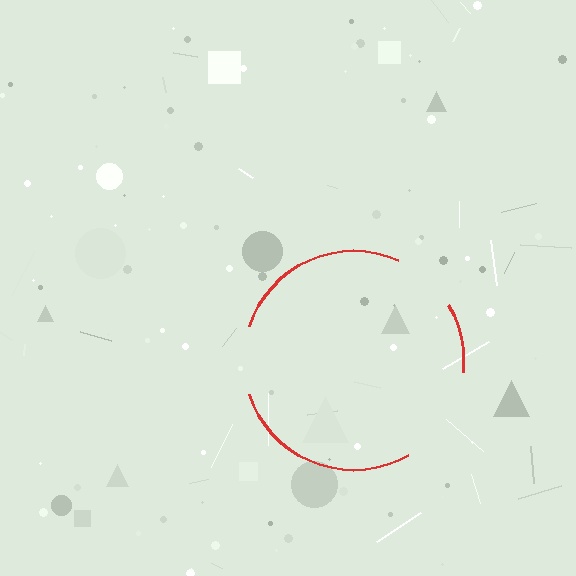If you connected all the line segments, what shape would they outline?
They would outline a circle.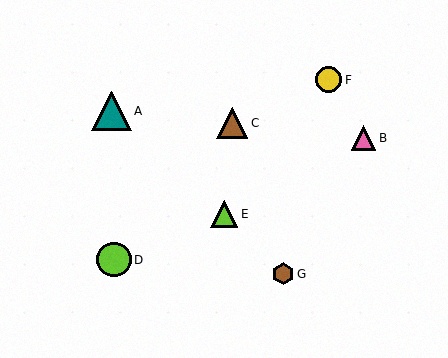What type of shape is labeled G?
Shape G is a brown hexagon.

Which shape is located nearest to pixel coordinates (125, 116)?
The teal triangle (labeled A) at (112, 111) is nearest to that location.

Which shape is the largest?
The teal triangle (labeled A) is the largest.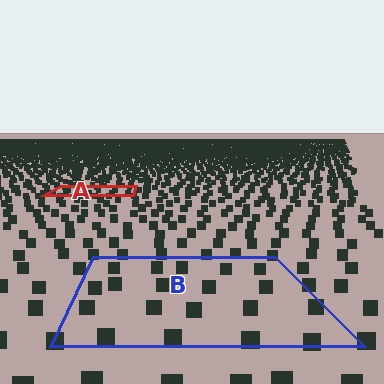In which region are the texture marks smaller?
The texture marks are smaller in region A, because it is farther away.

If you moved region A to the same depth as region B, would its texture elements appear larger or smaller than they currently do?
They would appear larger. At a closer depth, the same texture elements are projected at a bigger on-screen size.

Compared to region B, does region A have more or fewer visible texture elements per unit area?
Region A has more texture elements per unit area — they are packed more densely because it is farther away.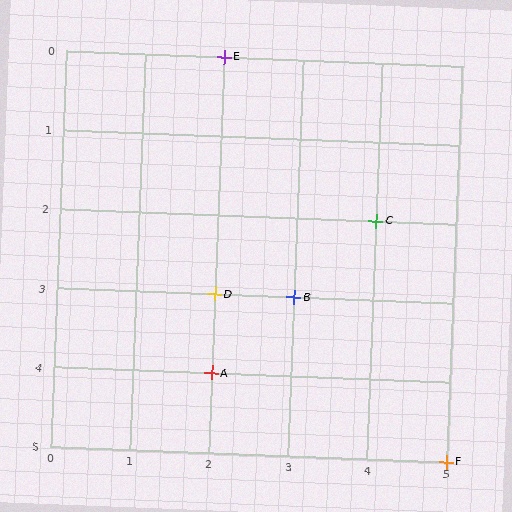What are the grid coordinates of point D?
Point D is at grid coordinates (2, 3).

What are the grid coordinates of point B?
Point B is at grid coordinates (3, 3).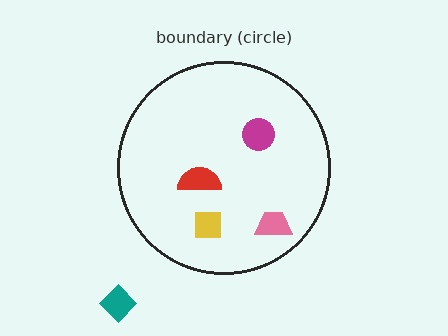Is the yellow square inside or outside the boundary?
Inside.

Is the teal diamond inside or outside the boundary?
Outside.